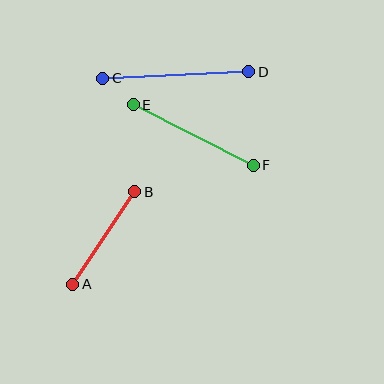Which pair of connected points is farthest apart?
Points C and D are farthest apart.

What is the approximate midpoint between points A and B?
The midpoint is at approximately (104, 238) pixels.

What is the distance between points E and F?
The distance is approximately 134 pixels.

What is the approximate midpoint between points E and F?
The midpoint is at approximately (193, 135) pixels.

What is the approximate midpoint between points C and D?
The midpoint is at approximately (176, 75) pixels.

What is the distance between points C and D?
The distance is approximately 146 pixels.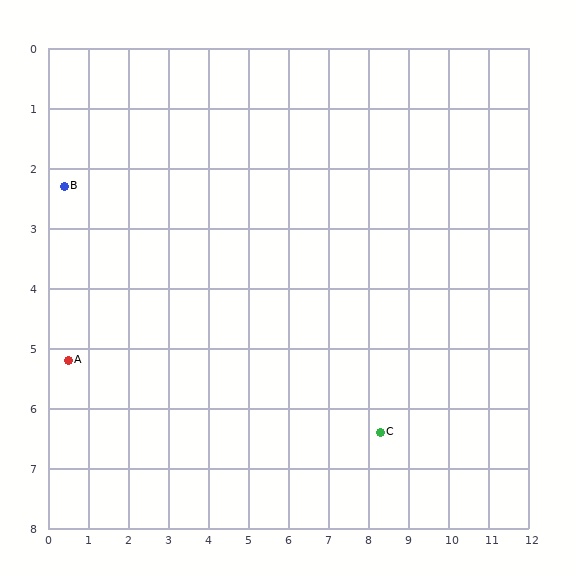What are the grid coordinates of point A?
Point A is at approximately (0.5, 5.2).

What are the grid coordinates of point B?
Point B is at approximately (0.4, 2.3).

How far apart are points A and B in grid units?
Points A and B are about 2.9 grid units apart.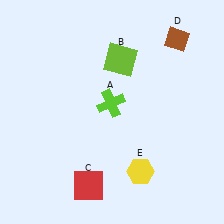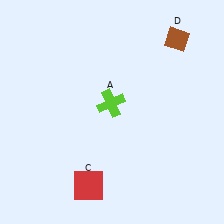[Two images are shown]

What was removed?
The lime square (B), the yellow hexagon (E) were removed in Image 2.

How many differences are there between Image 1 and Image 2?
There are 2 differences between the two images.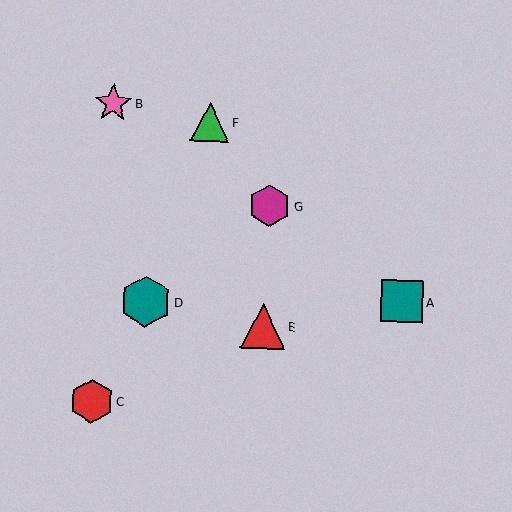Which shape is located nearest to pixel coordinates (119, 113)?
The pink star (labeled B) at (113, 103) is nearest to that location.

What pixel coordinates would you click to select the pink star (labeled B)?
Click at (113, 103) to select the pink star B.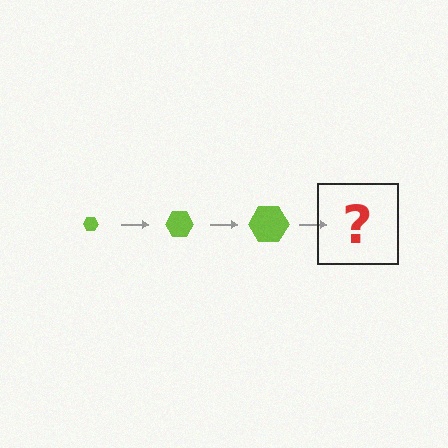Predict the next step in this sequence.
The next step is a lime hexagon, larger than the previous one.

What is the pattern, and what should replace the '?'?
The pattern is that the hexagon gets progressively larger each step. The '?' should be a lime hexagon, larger than the previous one.